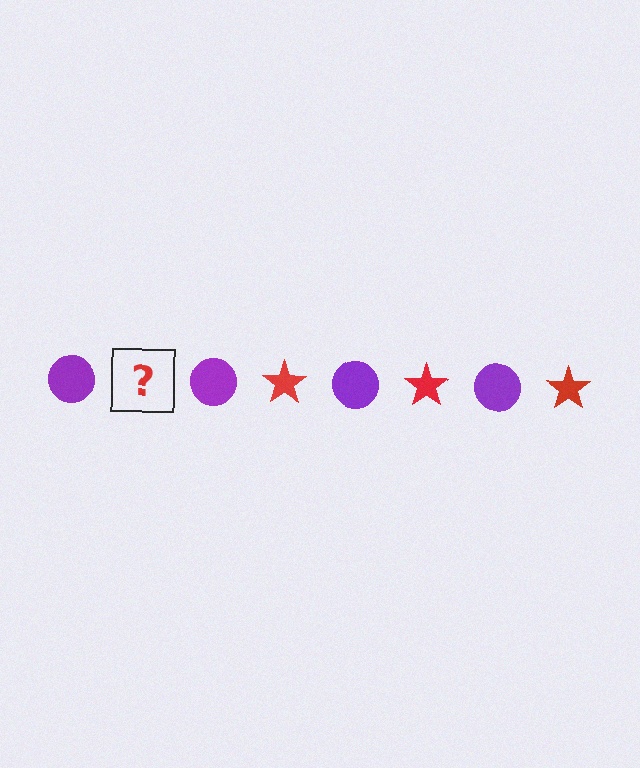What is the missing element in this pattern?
The missing element is a red star.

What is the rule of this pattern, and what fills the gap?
The rule is that the pattern alternates between purple circle and red star. The gap should be filled with a red star.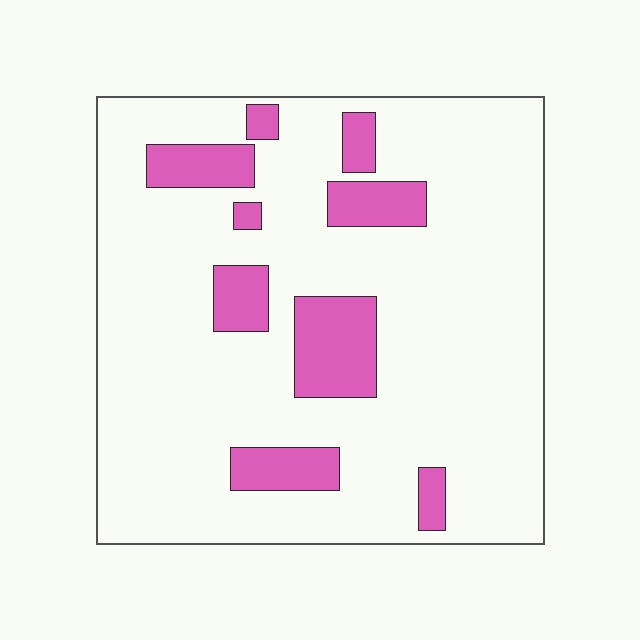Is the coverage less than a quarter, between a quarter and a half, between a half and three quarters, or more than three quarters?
Less than a quarter.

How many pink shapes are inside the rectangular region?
9.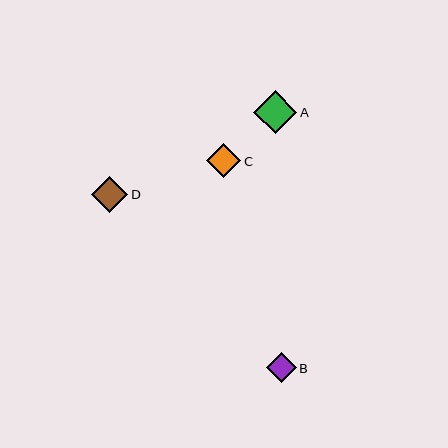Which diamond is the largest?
Diamond A is the largest with a size of approximately 43 pixels.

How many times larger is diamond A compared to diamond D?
Diamond A is approximately 1.2 times the size of diamond D.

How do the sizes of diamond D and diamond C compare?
Diamond D and diamond C are approximately the same size.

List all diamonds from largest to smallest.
From largest to smallest: A, D, C, B.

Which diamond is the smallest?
Diamond B is the smallest with a size of approximately 30 pixels.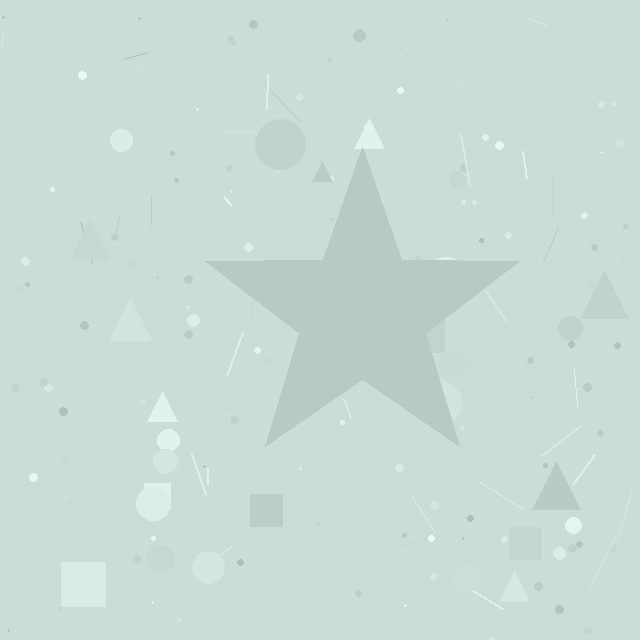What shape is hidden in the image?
A star is hidden in the image.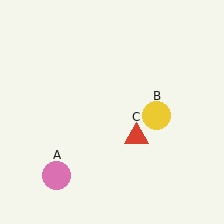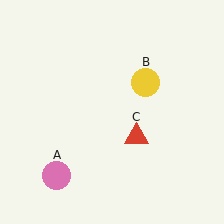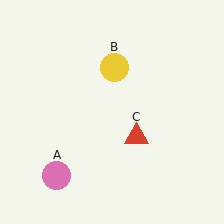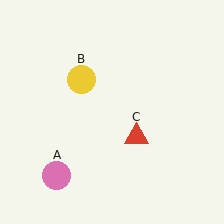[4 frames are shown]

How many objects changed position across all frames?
1 object changed position: yellow circle (object B).